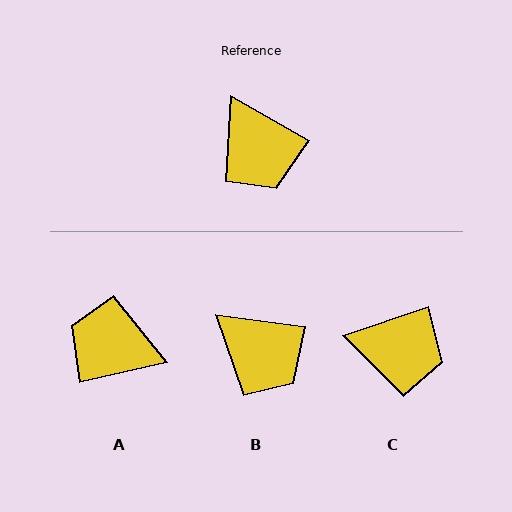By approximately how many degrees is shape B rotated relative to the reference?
Approximately 22 degrees counter-clockwise.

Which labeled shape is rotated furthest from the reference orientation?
A, about 138 degrees away.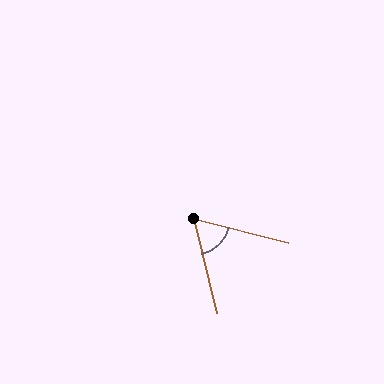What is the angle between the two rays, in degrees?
Approximately 62 degrees.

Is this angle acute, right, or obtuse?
It is acute.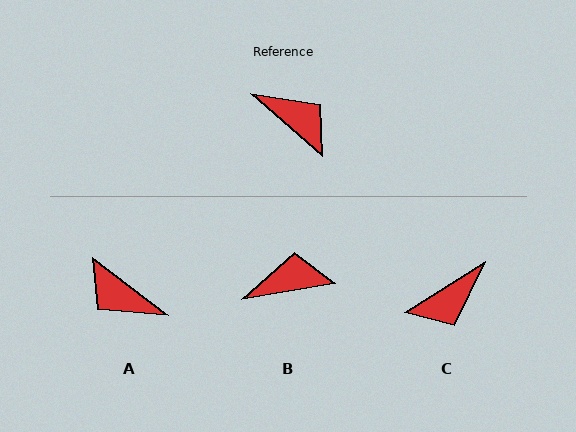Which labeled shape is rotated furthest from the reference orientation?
A, about 177 degrees away.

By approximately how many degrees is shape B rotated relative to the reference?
Approximately 51 degrees counter-clockwise.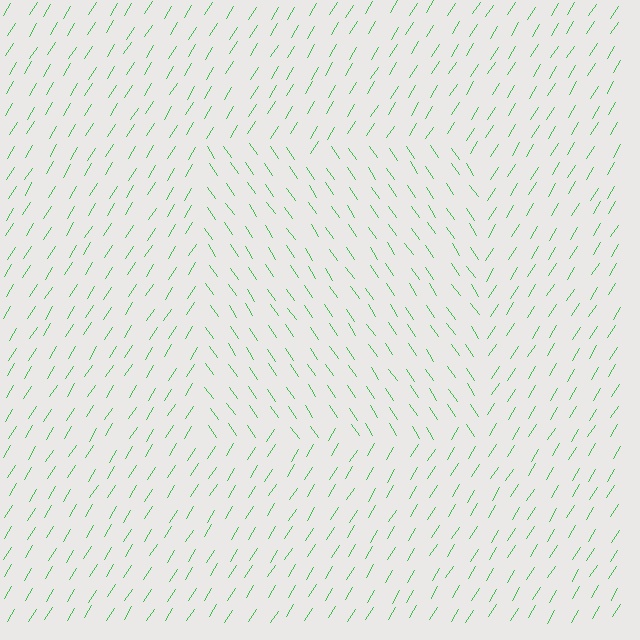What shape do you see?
I see a rectangle.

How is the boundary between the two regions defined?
The boundary is defined purely by a change in line orientation (approximately 66 degrees difference). All lines are the same color and thickness.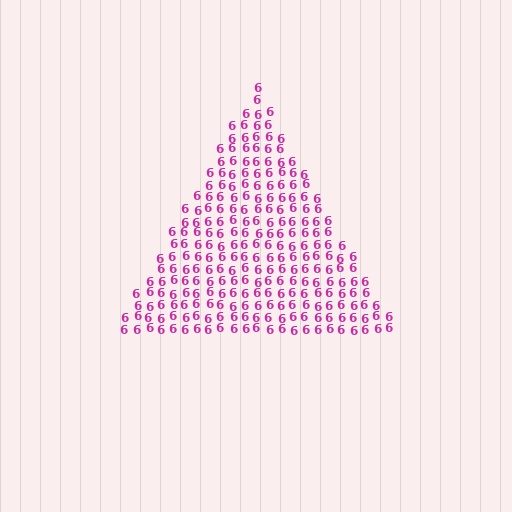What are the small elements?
The small elements are digit 6's.